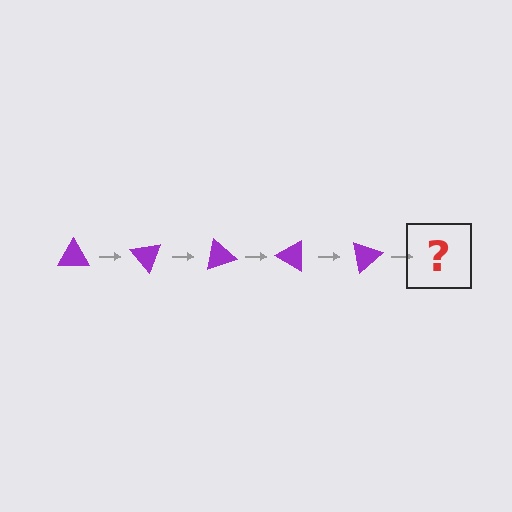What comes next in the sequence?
The next element should be a purple triangle rotated 250 degrees.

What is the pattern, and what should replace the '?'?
The pattern is that the triangle rotates 50 degrees each step. The '?' should be a purple triangle rotated 250 degrees.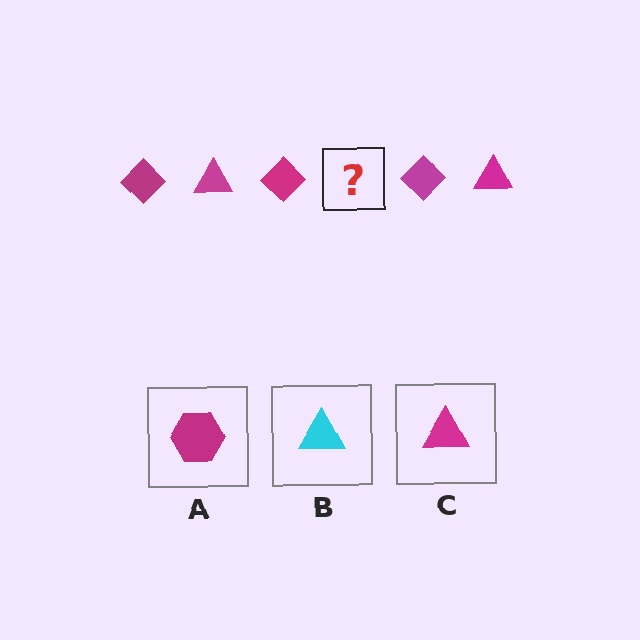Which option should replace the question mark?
Option C.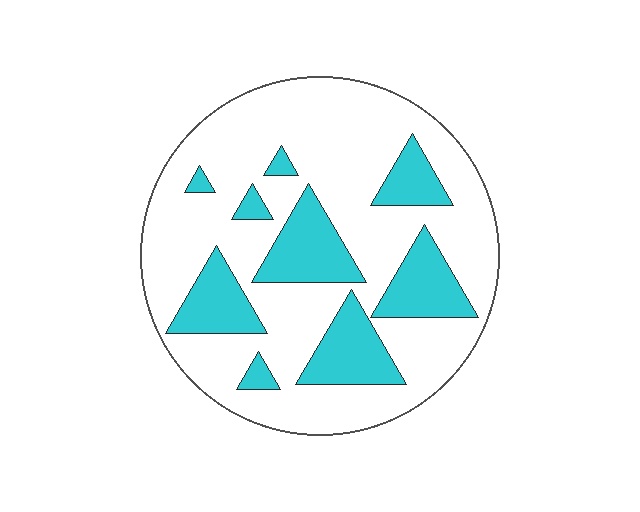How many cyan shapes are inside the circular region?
9.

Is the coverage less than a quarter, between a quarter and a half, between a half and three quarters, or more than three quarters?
Between a quarter and a half.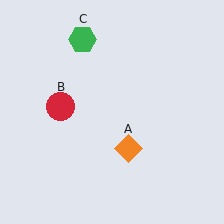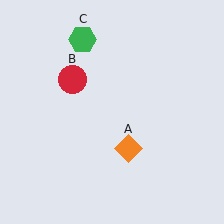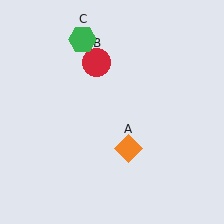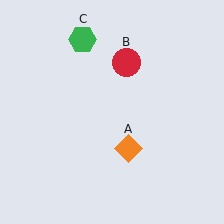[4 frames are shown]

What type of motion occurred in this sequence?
The red circle (object B) rotated clockwise around the center of the scene.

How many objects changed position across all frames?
1 object changed position: red circle (object B).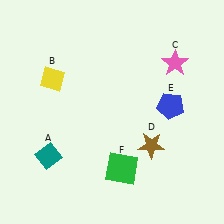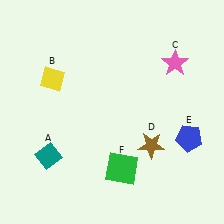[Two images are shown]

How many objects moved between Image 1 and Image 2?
1 object moved between the two images.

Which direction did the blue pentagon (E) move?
The blue pentagon (E) moved down.